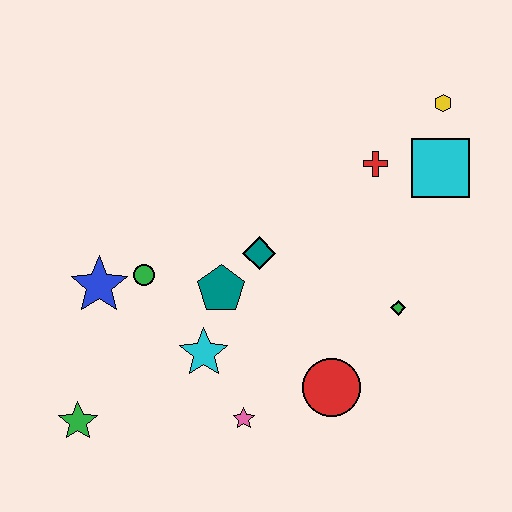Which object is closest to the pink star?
The cyan star is closest to the pink star.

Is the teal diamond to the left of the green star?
No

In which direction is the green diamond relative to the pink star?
The green diamond is to the right of the pink star.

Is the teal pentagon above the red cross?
No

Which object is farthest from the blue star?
The yellow hexagon is farthest from the blue star.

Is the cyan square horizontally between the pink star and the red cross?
No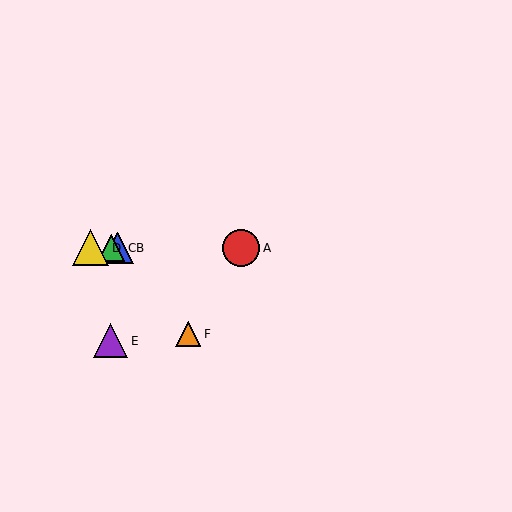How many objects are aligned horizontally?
4 objects (A, B, C, D) are aligned horizontally.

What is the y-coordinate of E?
Object E is at y≈341.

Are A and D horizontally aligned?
Yes, both are at y≈248.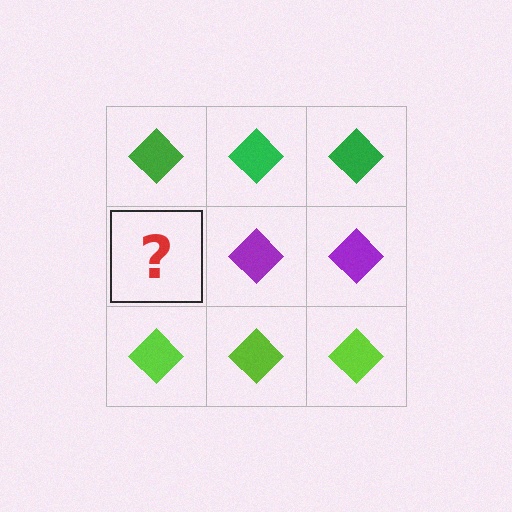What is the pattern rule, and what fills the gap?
The rule is that each row has a consistent color. The gap should be filled with a purple diamond.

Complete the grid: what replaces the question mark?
The question mark should be replaced with a purple diamond.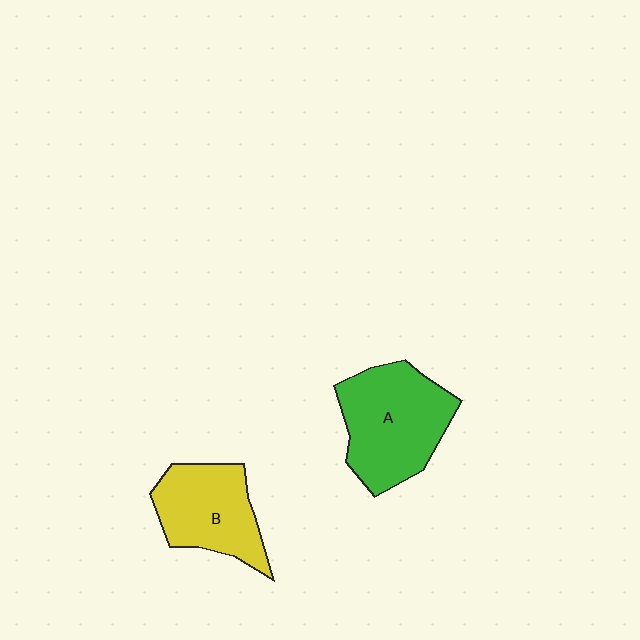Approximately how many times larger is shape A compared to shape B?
Approximately 1.3 times.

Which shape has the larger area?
Shape A (green).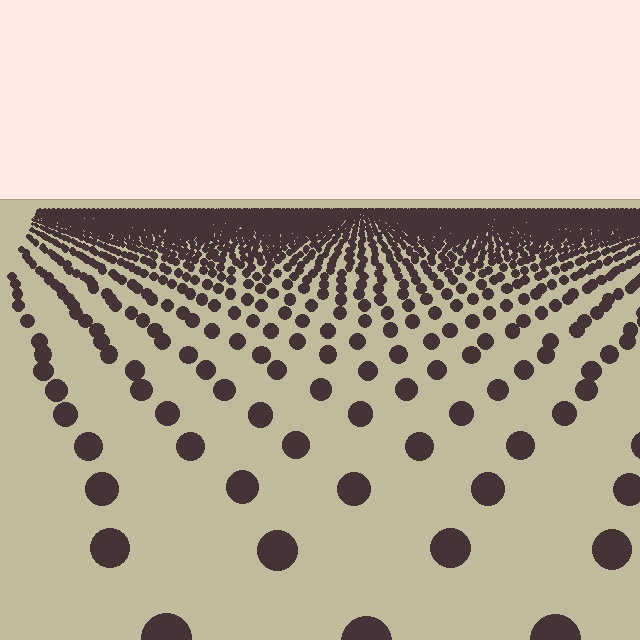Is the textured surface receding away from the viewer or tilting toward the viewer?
The surface is receding away from the viewer. Texture elements get smaller and denser toward the top.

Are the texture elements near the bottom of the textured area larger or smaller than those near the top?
Larger. Near the bottom, elements are closer to the viewer and appear at a bigger on-screen size.